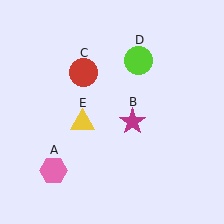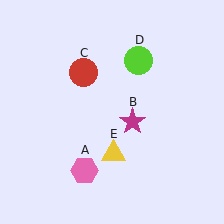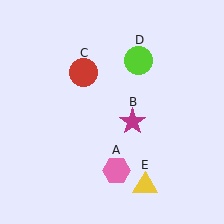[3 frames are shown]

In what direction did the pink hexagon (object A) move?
The pink hexagon (object A) moved right.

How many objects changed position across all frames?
2 objects changed position: pink hexagon (object A), yellow triangle (object E).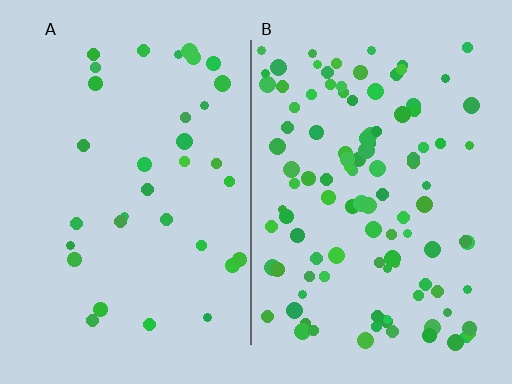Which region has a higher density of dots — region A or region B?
B (the right).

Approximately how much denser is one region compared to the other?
Approximately 3.1× — region B over region A.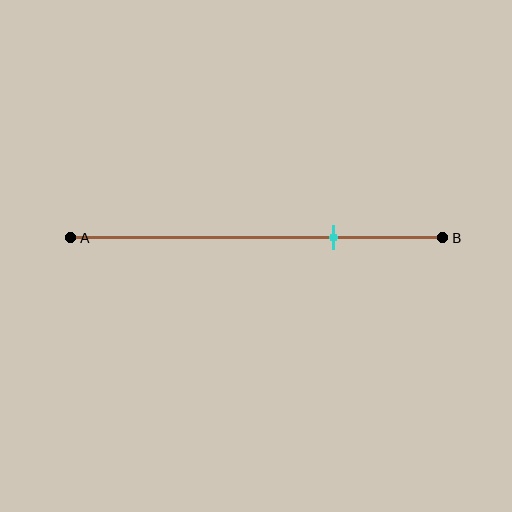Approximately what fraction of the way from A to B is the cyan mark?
The cyan mark is approximately 70% of the way from A to B.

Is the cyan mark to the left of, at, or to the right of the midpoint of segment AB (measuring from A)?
The cyan mark is to the right of the midpoint of segment AB.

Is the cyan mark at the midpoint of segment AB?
No, the mark is at about 70% from A, not at the 50% midpoint.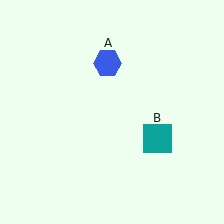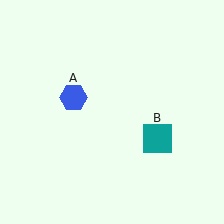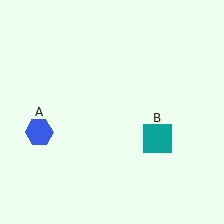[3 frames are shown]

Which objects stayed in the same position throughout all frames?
Teal square (object B) remained stationary.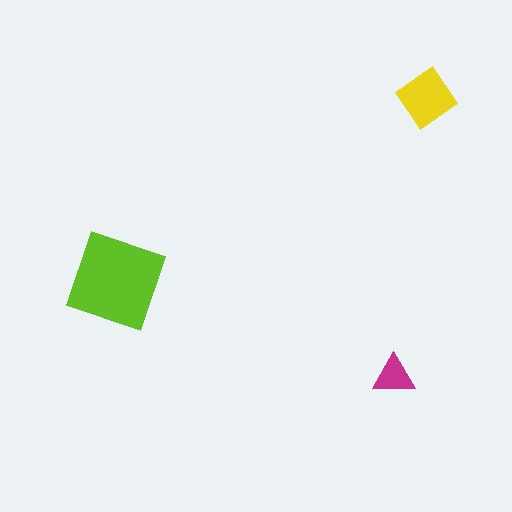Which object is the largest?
The lime diamond.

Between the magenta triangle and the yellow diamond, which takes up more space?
The yellow diamond.